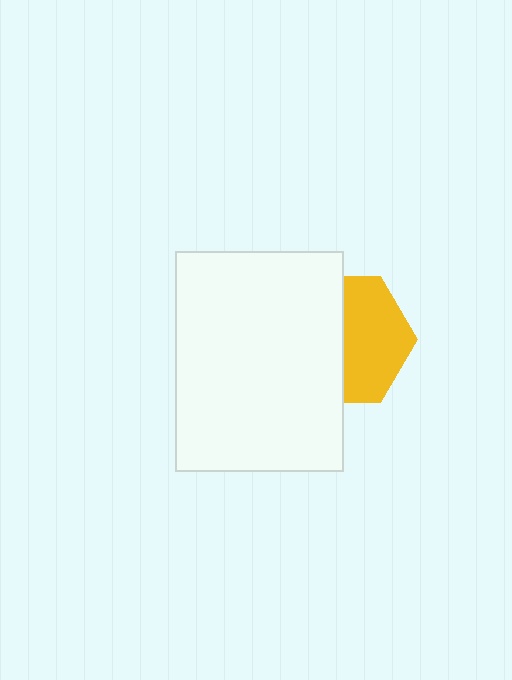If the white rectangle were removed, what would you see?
You would see the complete yellow hexagon.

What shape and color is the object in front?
The object in front is a white rectangle.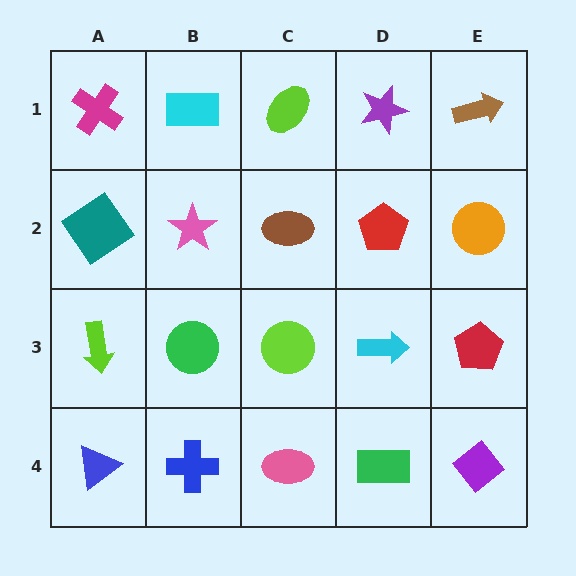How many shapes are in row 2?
5 shapes.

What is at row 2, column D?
A red pentagon.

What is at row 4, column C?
A pink ellipse.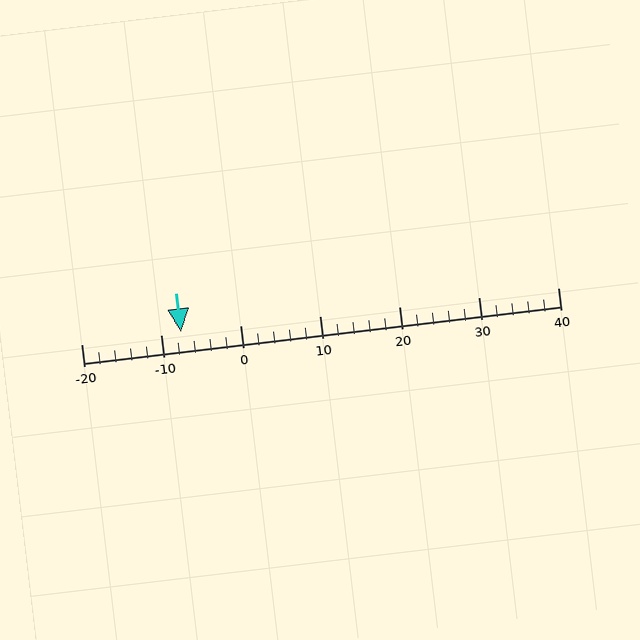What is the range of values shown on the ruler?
The ruler shows values from -20 to 40.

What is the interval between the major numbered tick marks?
The major tick marks are spaced 10 units apart.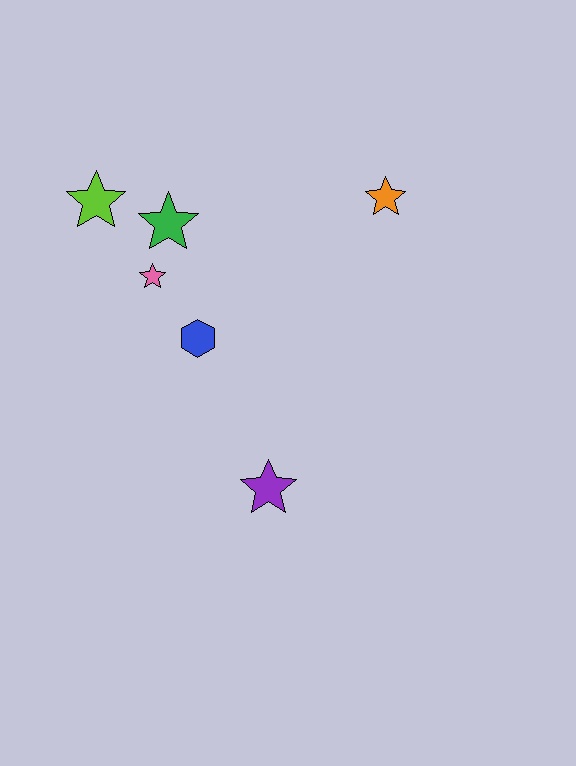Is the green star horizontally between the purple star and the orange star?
No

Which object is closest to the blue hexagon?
The pink star is closest to the blue hexagon.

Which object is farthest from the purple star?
The lime star is farthest from the purple star.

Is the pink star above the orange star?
No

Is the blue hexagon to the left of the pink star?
No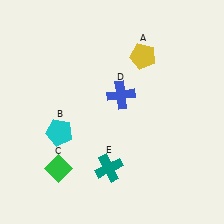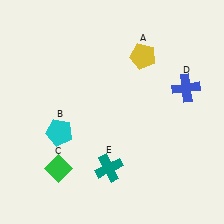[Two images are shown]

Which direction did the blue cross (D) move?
The blue cross (D) moved right.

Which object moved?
The blue cross (D) moved right.